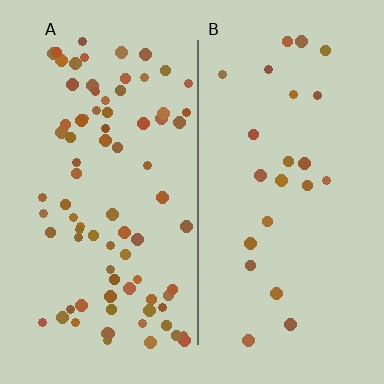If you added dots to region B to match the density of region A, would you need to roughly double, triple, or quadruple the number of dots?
Approximately quadruple.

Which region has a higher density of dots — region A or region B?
A (the left).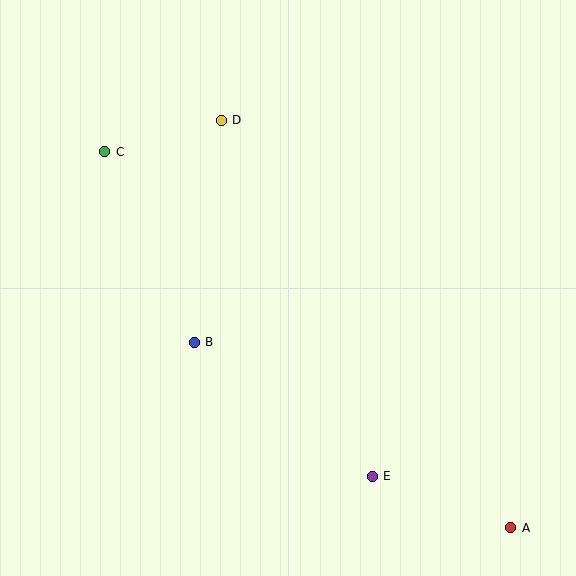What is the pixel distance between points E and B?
The distance between E and B is 223 pixels.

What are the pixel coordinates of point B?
Point B is at (194, 342).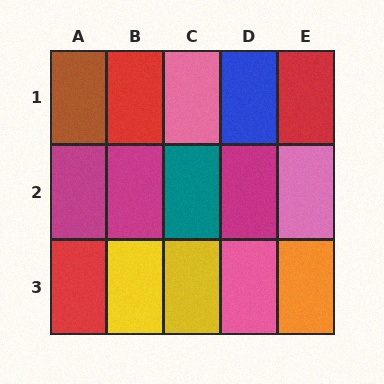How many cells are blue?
1 cell is blue.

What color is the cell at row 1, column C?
Pink.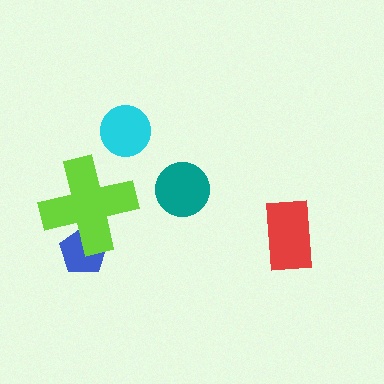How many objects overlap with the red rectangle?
0 objects overlap with the red rectangle.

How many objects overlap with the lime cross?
1 object overlaps with the lime cross.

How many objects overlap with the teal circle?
0 objects overlap with the teal circle.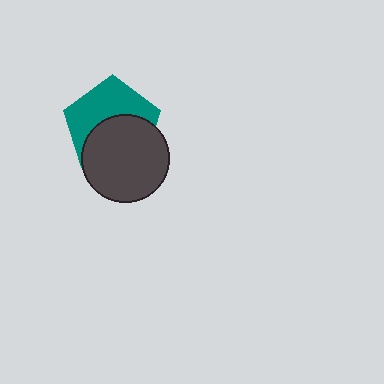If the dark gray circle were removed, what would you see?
You would see the complete teal pentagon.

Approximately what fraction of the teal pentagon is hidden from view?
Roughly 50% of the teal pentagon is hidden behind the dark gray circle.